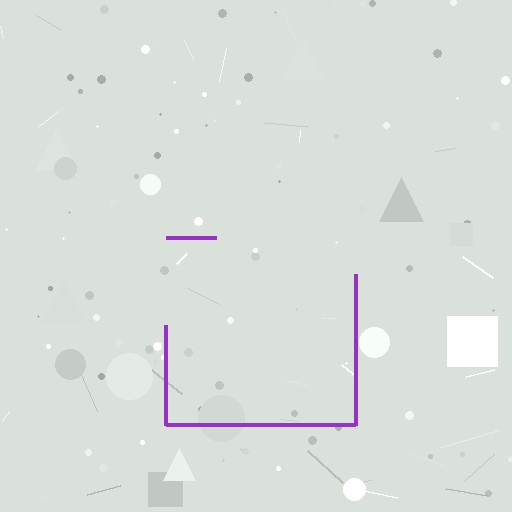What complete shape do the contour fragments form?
The contour fragments form a square.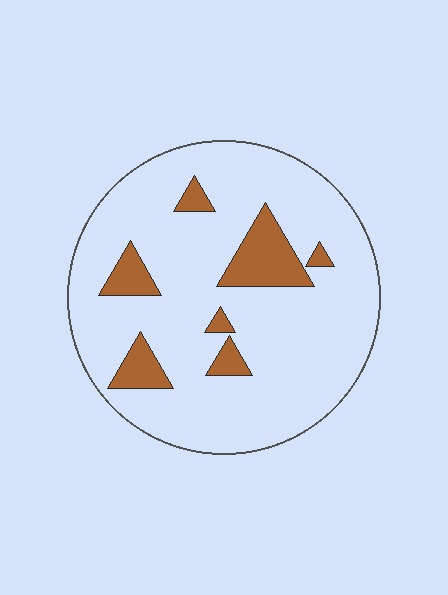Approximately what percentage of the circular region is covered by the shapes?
Approximately 15%.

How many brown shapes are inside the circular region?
7.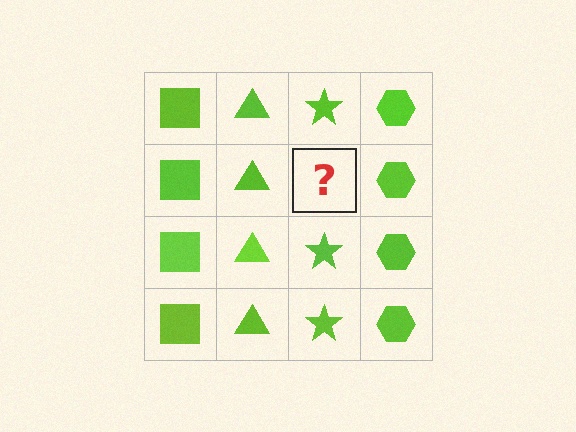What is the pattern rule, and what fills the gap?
The rule is that each column has a consistent shape. The gap should be filled with a lime star.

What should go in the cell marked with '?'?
The missing cell should contain a lime star.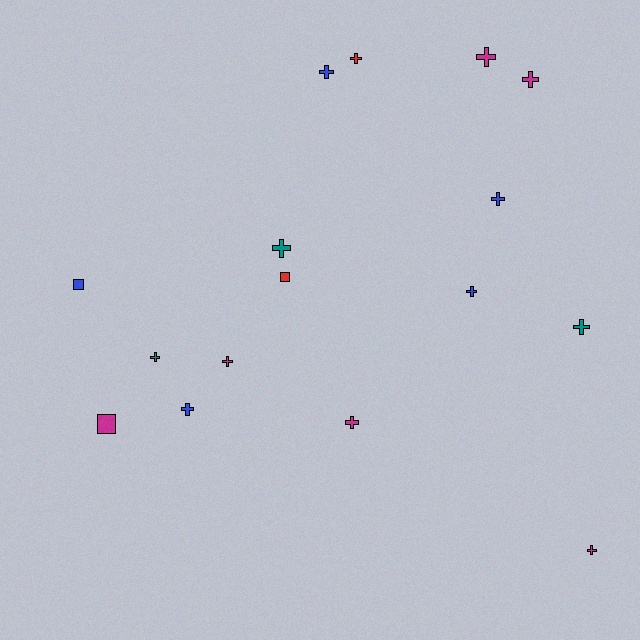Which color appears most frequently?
Magenta, with 6 objects.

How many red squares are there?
There is 1 red square.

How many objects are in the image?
There are 16 objects.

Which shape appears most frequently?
Cross, with 13 objects.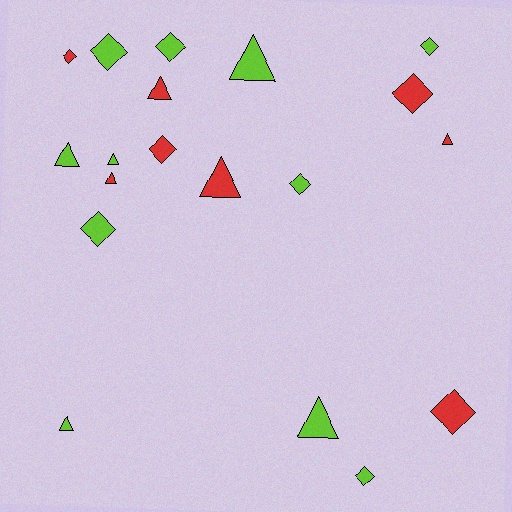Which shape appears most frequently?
Diamond, with 10 objects.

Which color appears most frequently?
Lime, with 11 objects.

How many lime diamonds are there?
There are 6 lime diamonds.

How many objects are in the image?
There are 19 objects.